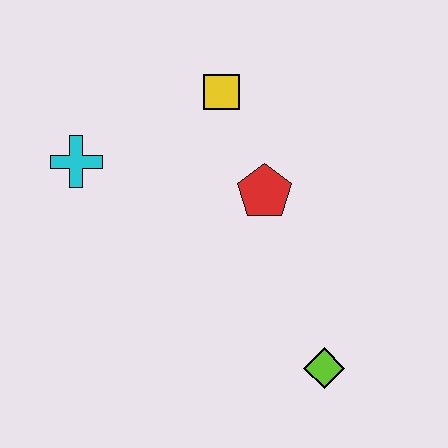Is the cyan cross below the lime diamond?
No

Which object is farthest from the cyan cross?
The lime diamond is farthest from the cyan cross.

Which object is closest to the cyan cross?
The yellow square is closest to the cyan cross.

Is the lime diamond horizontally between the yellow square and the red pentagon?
No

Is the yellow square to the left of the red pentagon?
Yes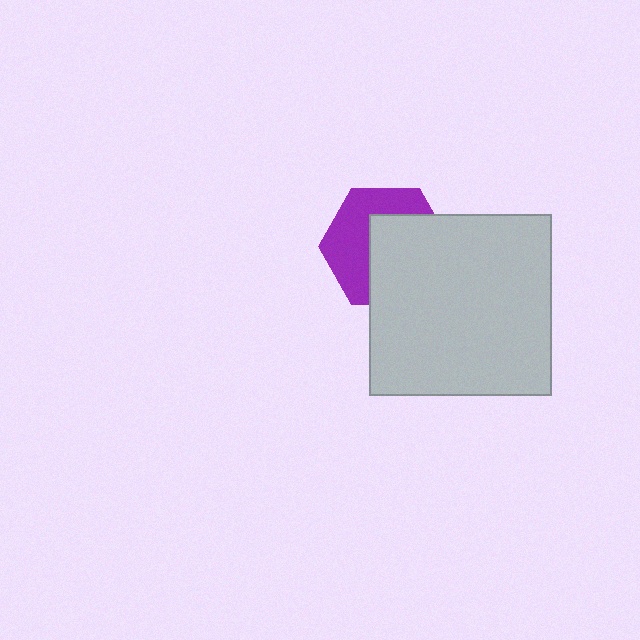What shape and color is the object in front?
The object in front is a light gray square.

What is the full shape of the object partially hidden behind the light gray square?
The partially hidden object is a purple hexagon.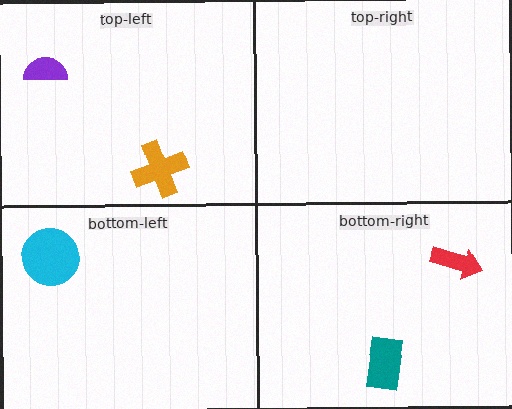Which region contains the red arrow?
The bottom-right region.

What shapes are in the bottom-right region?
The red arrow, the teal rectangle.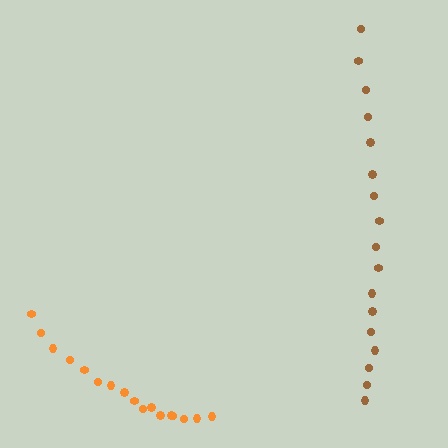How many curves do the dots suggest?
There are 2 distinct paths.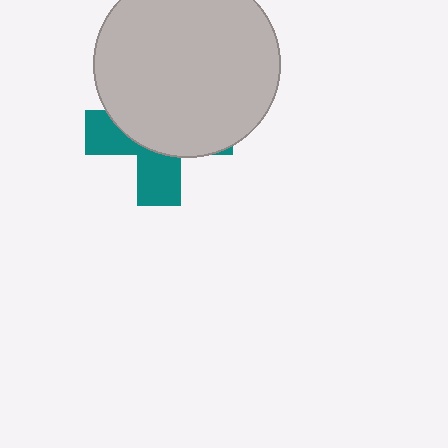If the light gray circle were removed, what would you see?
You would see the complete teal cross.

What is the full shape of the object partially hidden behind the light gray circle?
The partially hidden object is a teal cross.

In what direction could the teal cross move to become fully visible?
The teal cross could move down. That would shift it out from behind the light gray circle entirely.